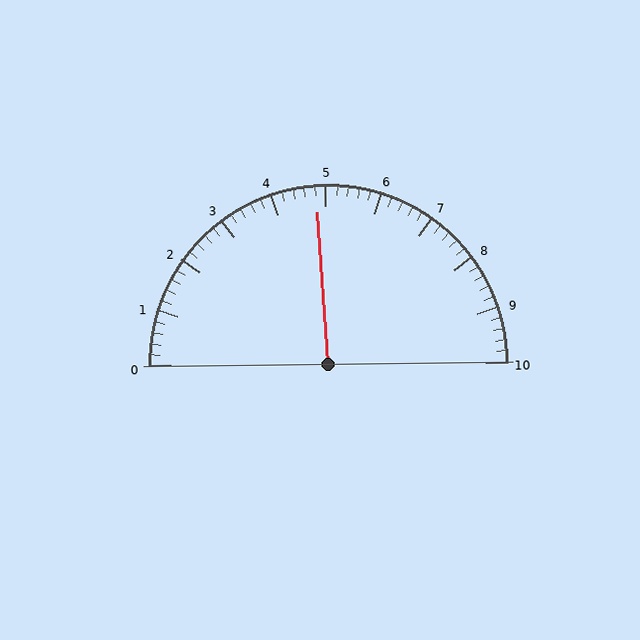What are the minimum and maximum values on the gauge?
The gauge ranges from 0 to 10.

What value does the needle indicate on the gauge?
The needle indicates approximately 4.8.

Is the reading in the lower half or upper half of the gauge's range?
The reading is in the lower half of the range (0 to 10).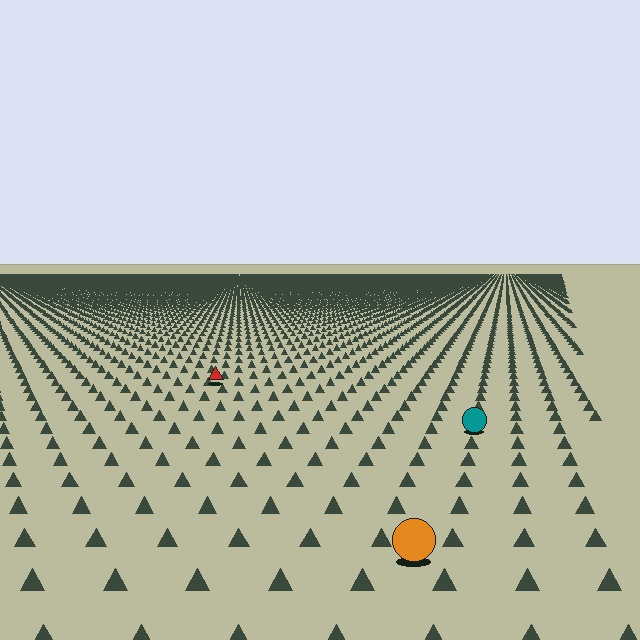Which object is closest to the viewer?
The orange circle is closest. The texture marks near it are larger and more spread out.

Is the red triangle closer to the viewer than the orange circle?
No. The orange circle is closer — you can tell from the texture gradient: the ground texture is coarser near it.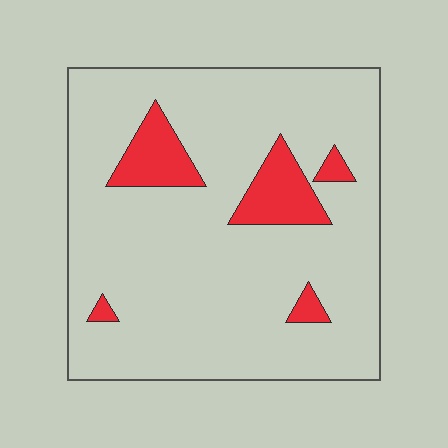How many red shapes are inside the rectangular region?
5.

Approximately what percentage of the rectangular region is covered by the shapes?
Approximately 10%.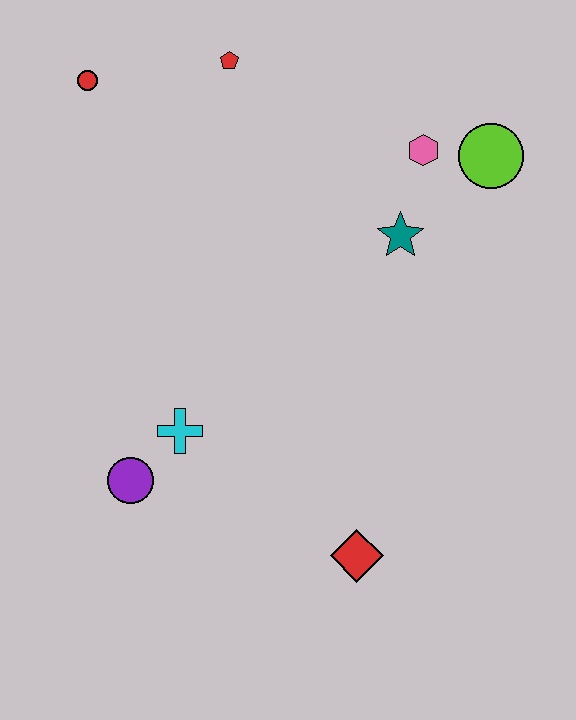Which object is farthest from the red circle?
The red diamond is farthest from the red circle.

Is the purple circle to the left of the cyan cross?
Yes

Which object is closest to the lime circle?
The pink hexagon is closest to the lime circle.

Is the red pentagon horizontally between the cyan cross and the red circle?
No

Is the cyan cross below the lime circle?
Yes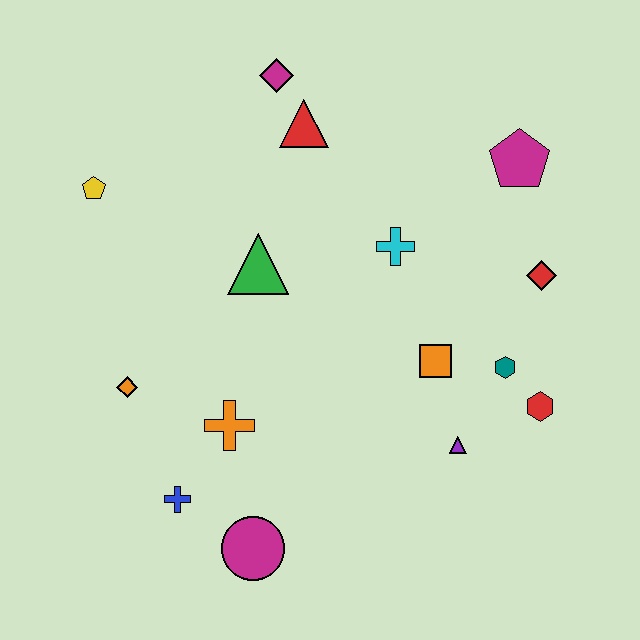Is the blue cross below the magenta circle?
No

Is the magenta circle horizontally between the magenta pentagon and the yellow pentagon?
Yes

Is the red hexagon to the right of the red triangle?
Yes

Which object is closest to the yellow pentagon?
The green triangle is closest to the yellow pentagon.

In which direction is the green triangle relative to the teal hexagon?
The green triangle is to the left of the teal hexagon.